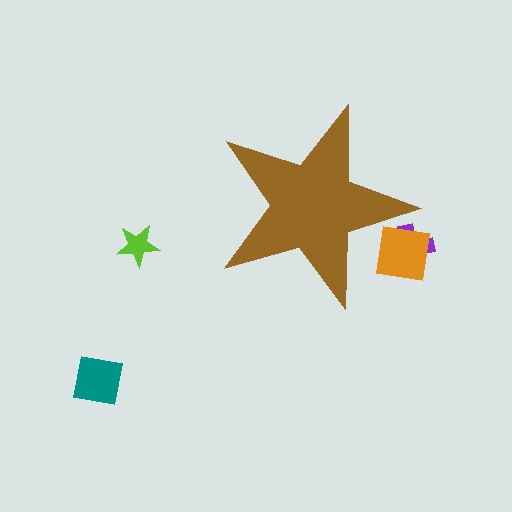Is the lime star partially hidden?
No, the lime star is fully visible.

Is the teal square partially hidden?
No, the teal square is fully visible.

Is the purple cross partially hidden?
Yes, the purple cross is partially hidden behind the brown star.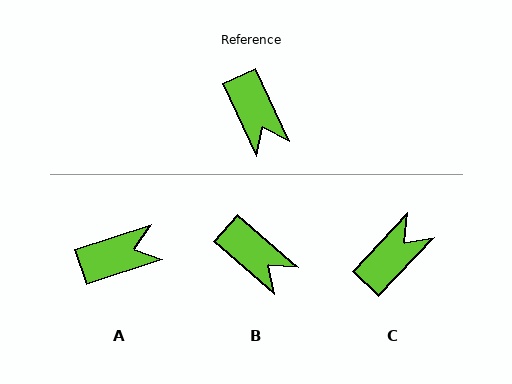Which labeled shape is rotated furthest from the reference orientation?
C, about 112 degrees away.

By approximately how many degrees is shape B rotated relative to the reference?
Approximately 24 degrees counter-clockwise.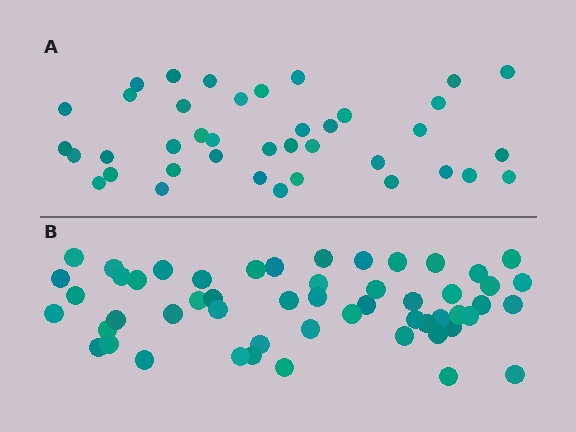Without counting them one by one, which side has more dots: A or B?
Region B (the bottom region) has more dots.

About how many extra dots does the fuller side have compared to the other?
Region B has approximately 15 more dots than region A.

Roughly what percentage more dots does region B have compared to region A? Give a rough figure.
About 35% more.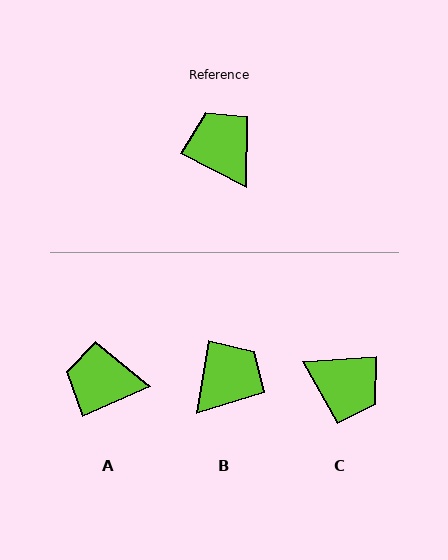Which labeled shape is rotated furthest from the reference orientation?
C, about 149 degrees away.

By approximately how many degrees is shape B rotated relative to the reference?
Approximately 72 degrees clockwise.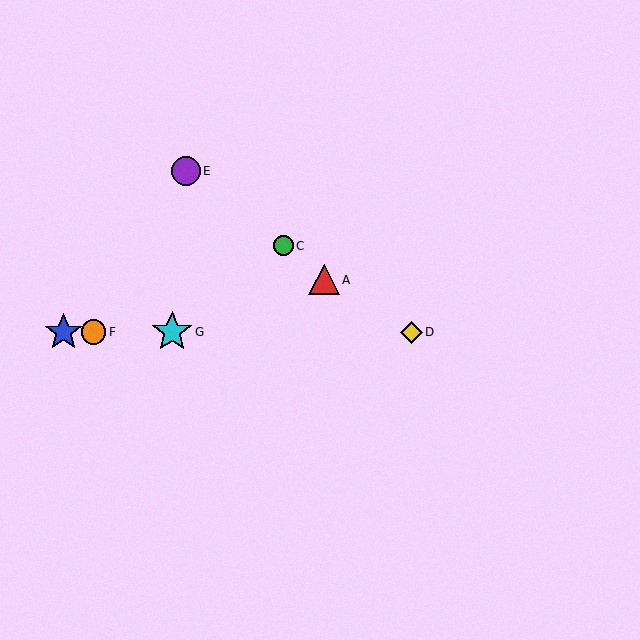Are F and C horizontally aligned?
No, F is at y≈332 and C is at y≈246.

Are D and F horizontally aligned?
Yes, both are at y≈332.